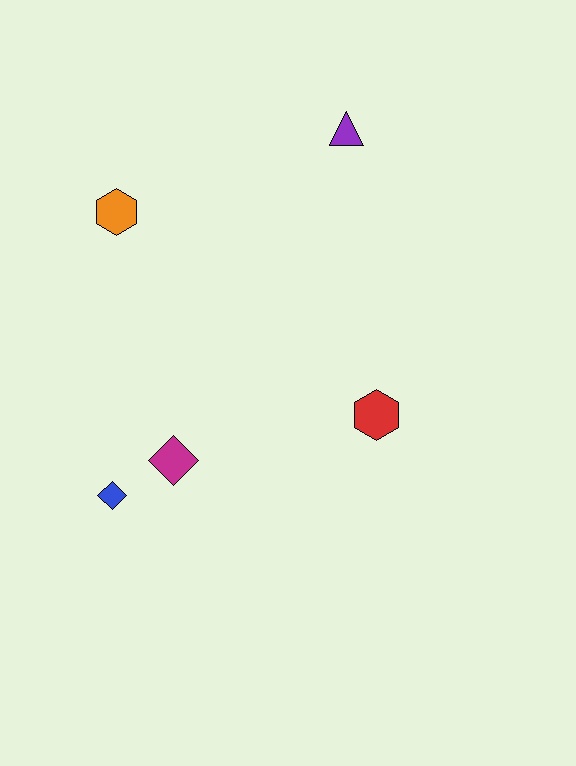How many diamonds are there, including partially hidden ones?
There are 2 diamonds.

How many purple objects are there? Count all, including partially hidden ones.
There is 1 purple object.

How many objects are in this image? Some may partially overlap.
There are 5 objects.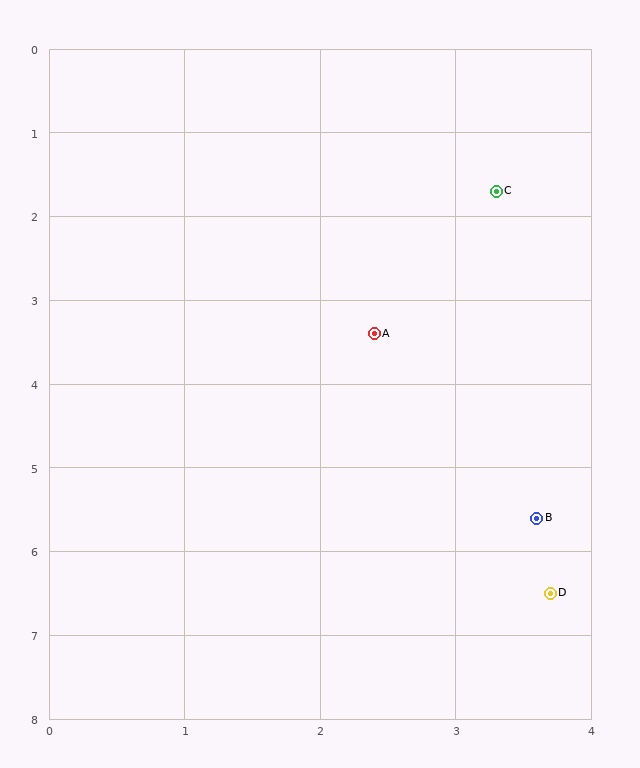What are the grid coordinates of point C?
Point C is at approximately (3.3, 1.7).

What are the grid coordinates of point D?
Point D is at approximately (3.7, 6.5).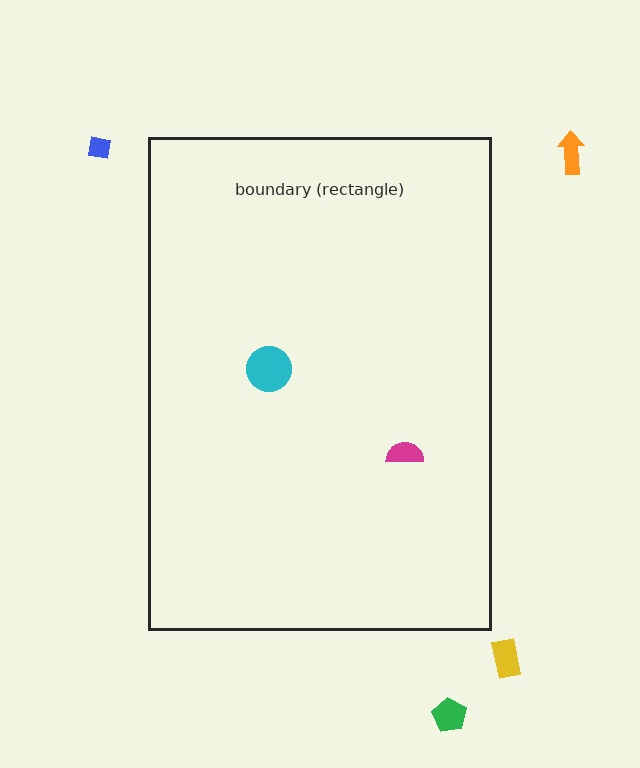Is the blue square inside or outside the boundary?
Outside.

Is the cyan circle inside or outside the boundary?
Inside.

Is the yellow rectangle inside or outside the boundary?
Outside.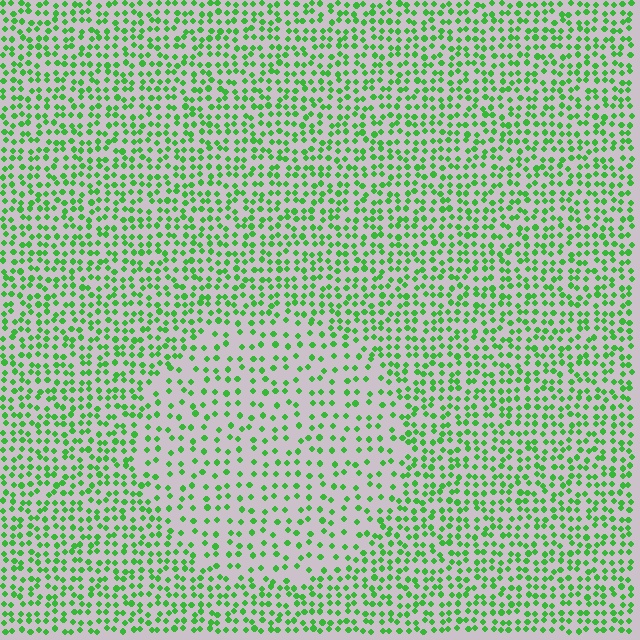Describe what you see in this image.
The image contains small green elements arranged at two different densities. A circle-shaped region is visible where the elements are less densely packed than the surrounding area.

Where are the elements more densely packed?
The elements are more densely packed outside the circle boundary.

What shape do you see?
I see a circle.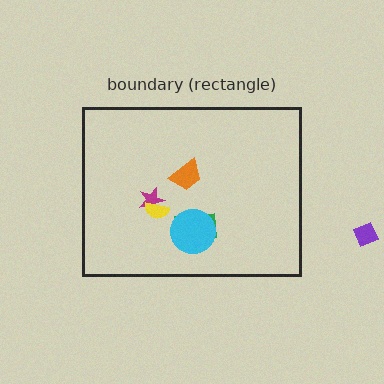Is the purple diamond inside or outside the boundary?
Outside.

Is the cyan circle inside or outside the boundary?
Inside.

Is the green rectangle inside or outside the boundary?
Inside.